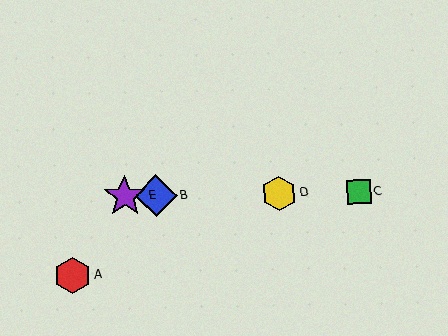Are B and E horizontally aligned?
Yes, both are at y≈196.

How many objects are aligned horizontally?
4 objects (B, C, D, E) are aligned horizontally.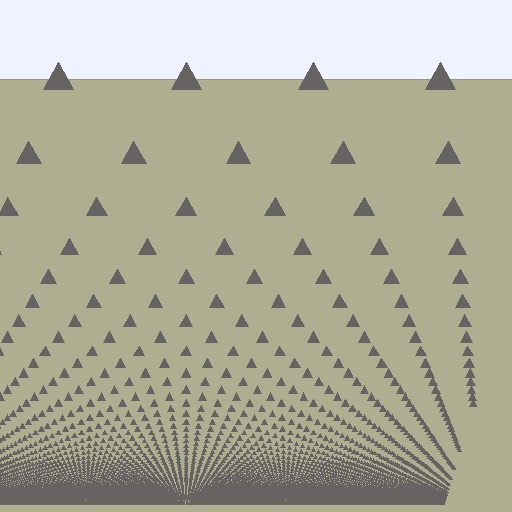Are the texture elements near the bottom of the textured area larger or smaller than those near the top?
Smaller. The gradient is inverted — elements near the bottom are smaller and denser.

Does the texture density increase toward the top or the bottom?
Density increases toward the bottom.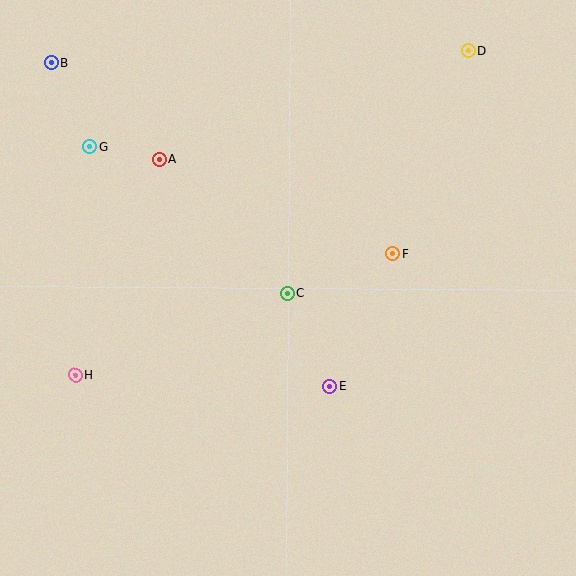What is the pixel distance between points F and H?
The distance between F and H is 340 pixels.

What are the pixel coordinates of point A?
Point A is at (159, 159).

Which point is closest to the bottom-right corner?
Point E is closest to the bottom-right corner.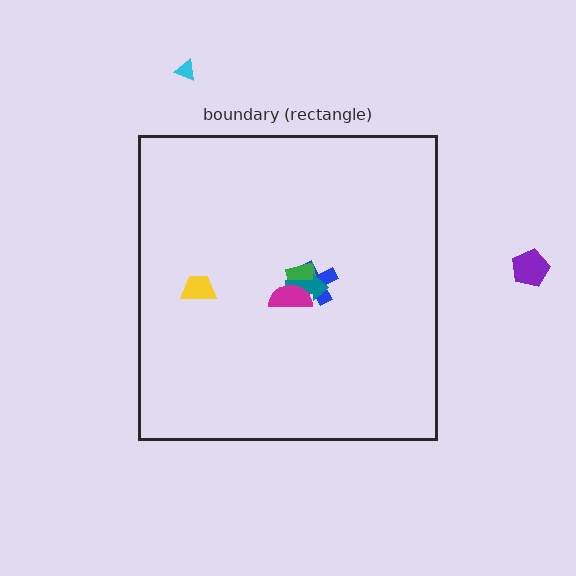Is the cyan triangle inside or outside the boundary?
Outside.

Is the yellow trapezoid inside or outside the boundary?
Inside.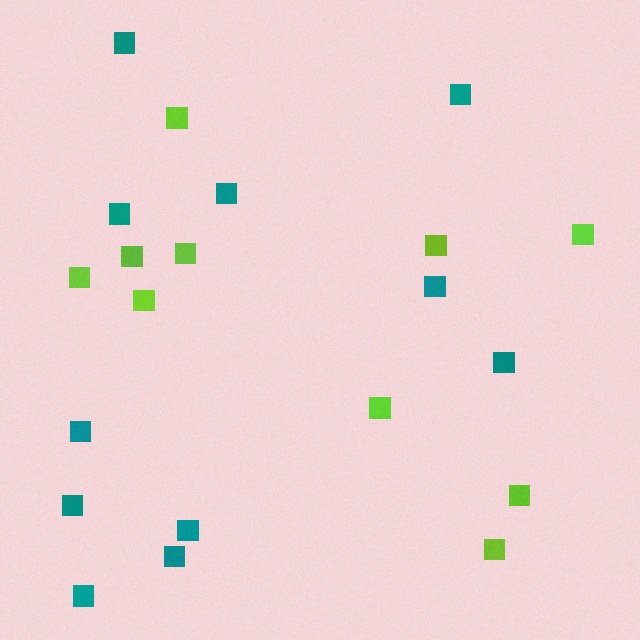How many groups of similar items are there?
There are 2 groups: one group of teal squares (11) and one group of lime squares (10).